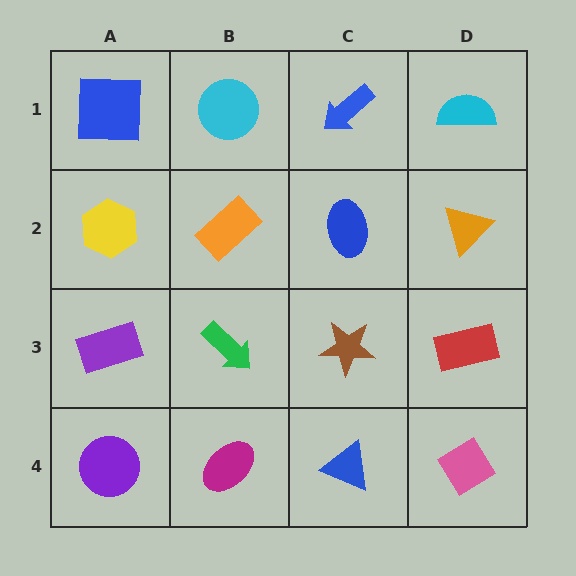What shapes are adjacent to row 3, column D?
An orange triangle (row 2, column D), a pink diamond (row 4, column D), a brown star (row 3, column C).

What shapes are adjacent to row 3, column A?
A yellow hexagon (row 2, column A), a purple circle (row 4, column A), a green arrow (row 3, column B).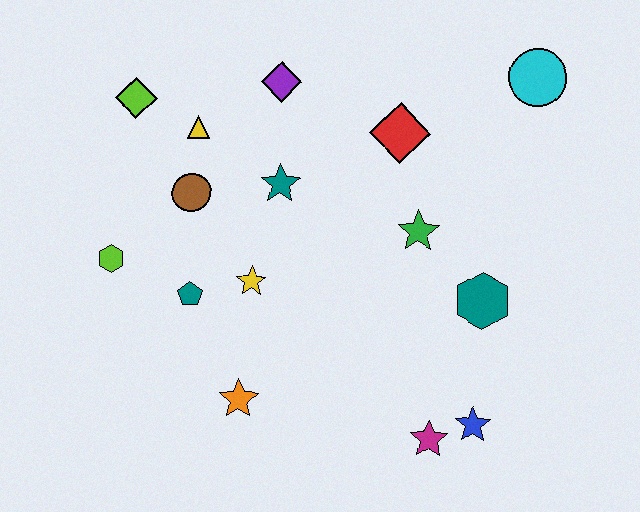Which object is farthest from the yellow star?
The cyan circle is farthest from the yellow star.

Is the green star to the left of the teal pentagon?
No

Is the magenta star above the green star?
No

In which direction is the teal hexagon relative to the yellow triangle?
The teal hexagon is to the right of the yellow triangle.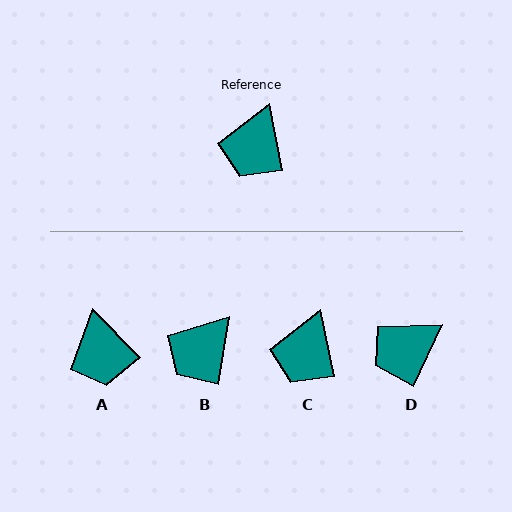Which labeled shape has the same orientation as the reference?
C.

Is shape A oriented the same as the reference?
No, it is off by about 33 degrees.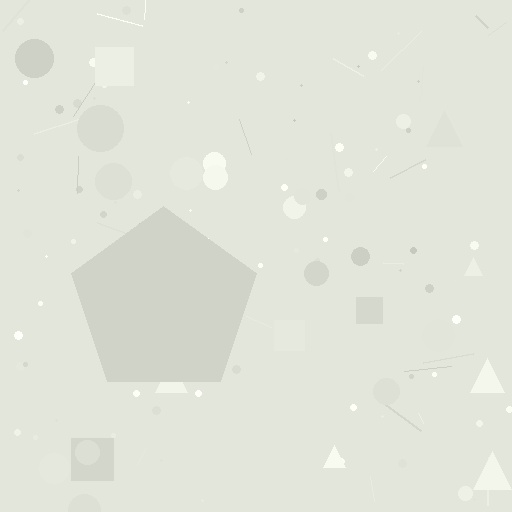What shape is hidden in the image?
A pentagon is hidden in the image.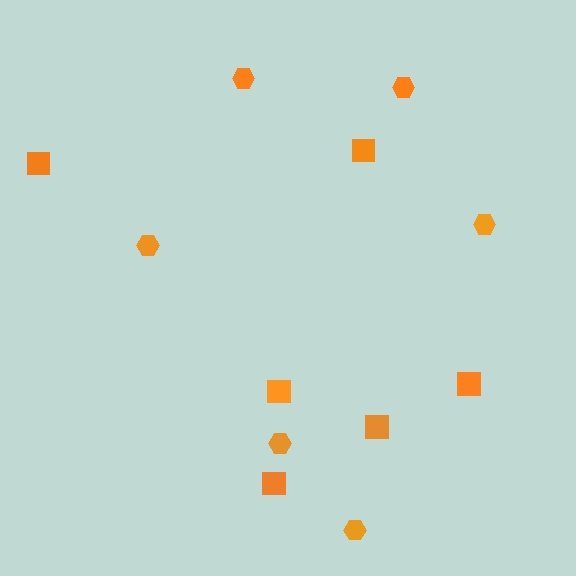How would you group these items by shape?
There are 2 groups: one group of hexagons (6) and one group of squares (6).